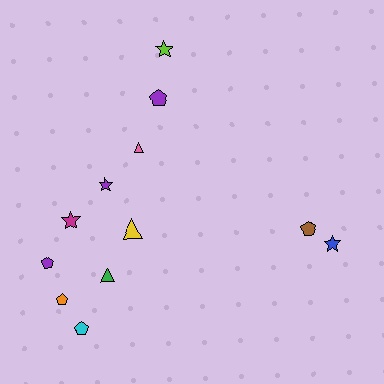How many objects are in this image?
There are 12 objects.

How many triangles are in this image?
There are 3 triangles.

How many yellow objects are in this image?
There is 1 yellow object.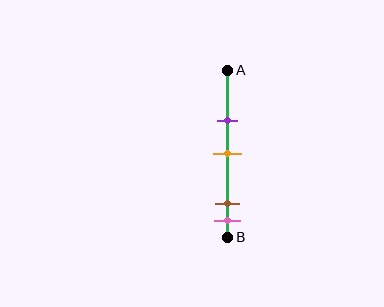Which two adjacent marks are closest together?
The brown and pink marks are the closest adjacent pair.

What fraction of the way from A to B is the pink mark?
The pink mark is approximately 90% (0.9) of the way from A to B.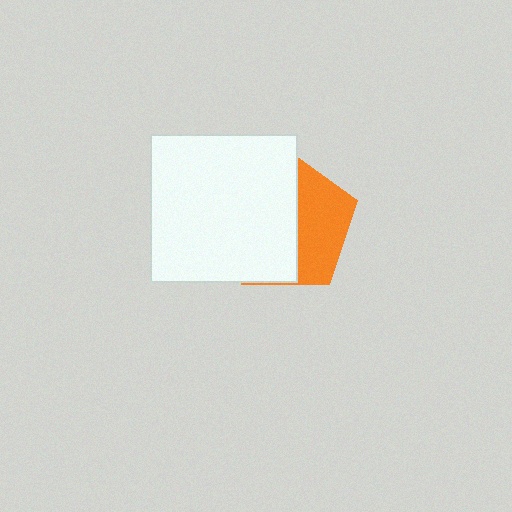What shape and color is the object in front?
The object in front is a white square.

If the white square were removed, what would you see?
You would see the complete orange pentagon.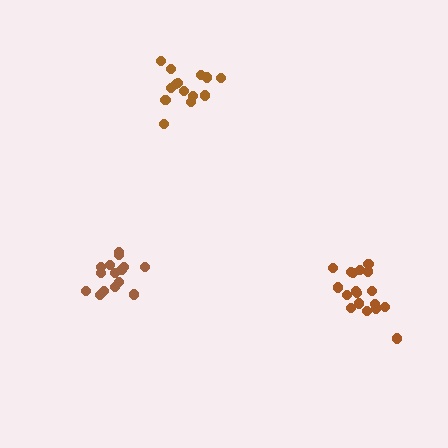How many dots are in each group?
Group 1: 14 dots, Group 2: 15 dots, Group 3: 18 dots (47 total).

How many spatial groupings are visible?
There are 3 spatial groupings.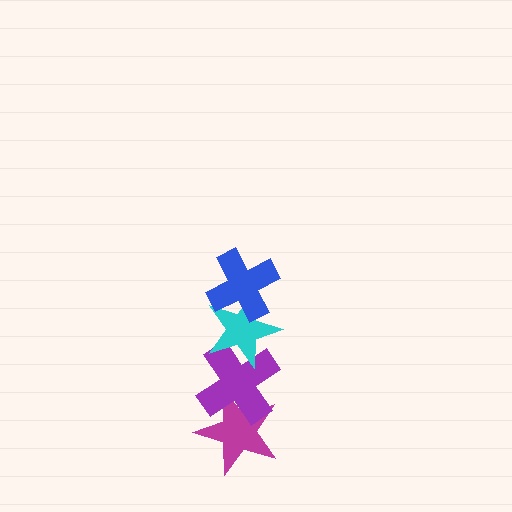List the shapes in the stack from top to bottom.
From top to bottom: the blue cross, the cyan star, the purple cross, the magenta star.